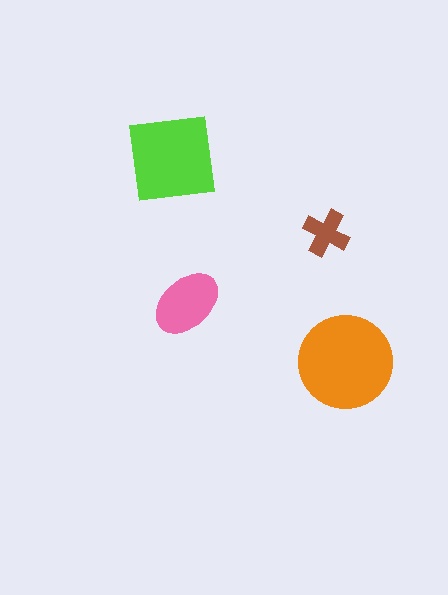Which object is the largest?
The orange circle.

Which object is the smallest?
The brown cross.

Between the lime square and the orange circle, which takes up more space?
The orange circle.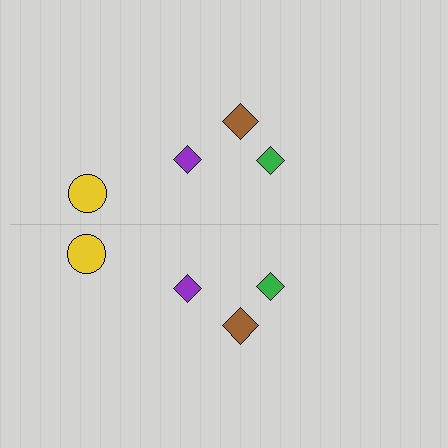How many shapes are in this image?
There are 8 shapes in this image.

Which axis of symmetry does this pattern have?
The pattern has a horizontal axis of symmetry running through the center of the image.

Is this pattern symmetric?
Yes, this pattern has bilateral (reflection) symmetry.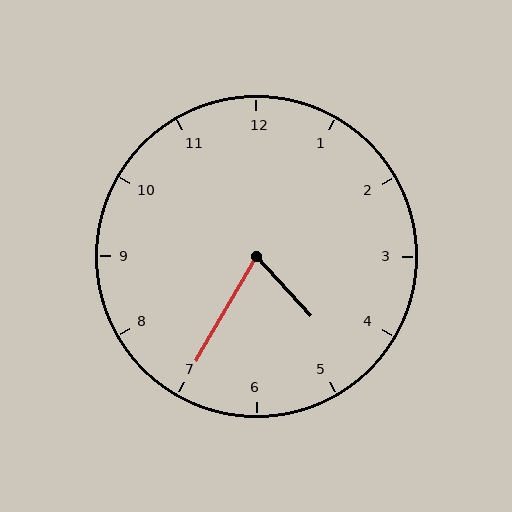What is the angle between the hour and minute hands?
Approximately 72 degrees.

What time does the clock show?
4:35.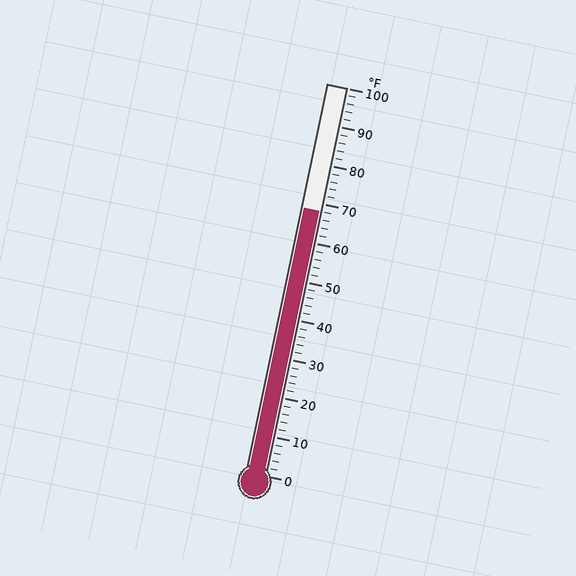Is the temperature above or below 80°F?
The temperature is below 80°F.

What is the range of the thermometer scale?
The thermometer scale ranges from 0°F to 100°F.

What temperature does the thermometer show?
The thermometer shows approximately 68°F.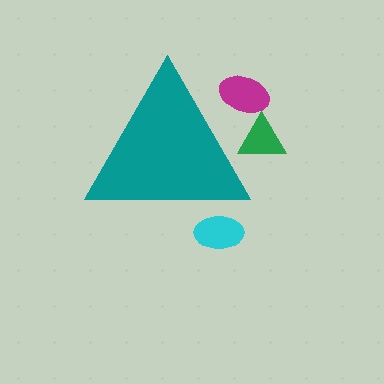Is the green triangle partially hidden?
Yes, the green triangle is partially hidden behind the teal triangle.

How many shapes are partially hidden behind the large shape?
3 shapes are partially hidden.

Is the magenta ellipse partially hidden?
Yes, the magenta ellipse is partially hidden behind the teal triangle.